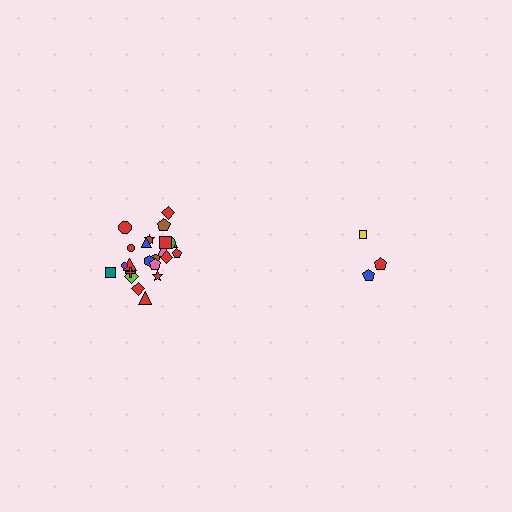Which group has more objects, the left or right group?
The left group.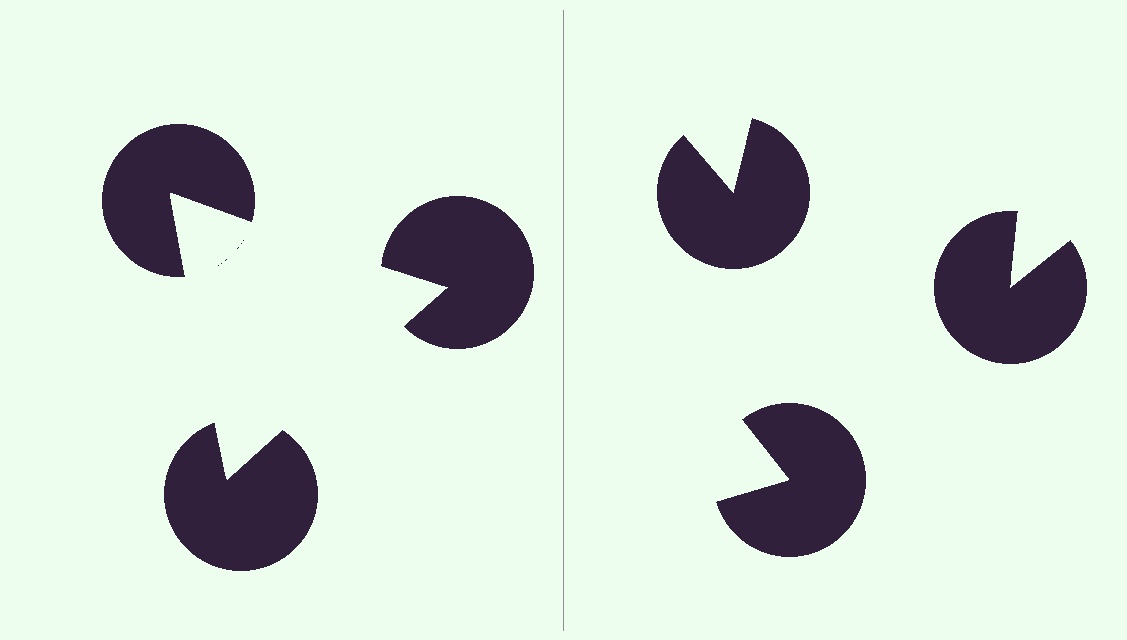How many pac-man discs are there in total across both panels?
6 — 3 on each side.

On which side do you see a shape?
An illusory triangle appears on the left side. On the right side the wedge cuts are rotated, so no coherent shape forms.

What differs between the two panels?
The pac-man discs are positioned identically on both sides; only the wedge orientations differ. On the left they align to a triangle; on the right they are misaligned.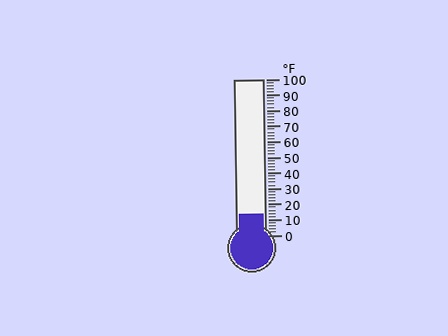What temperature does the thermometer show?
The thermometer shows approximately 14°F.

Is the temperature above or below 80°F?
The temperature is below 80°F.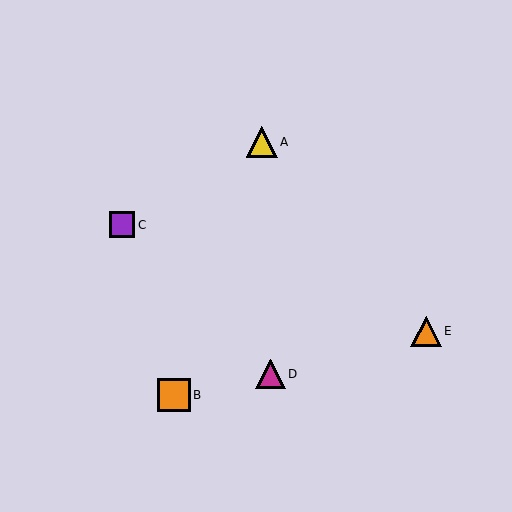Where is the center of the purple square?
The center of the purple square is at (122, 225).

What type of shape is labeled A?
Shape A is a yellow triangle.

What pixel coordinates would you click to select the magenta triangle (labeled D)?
Click at (270, 374) to select the magenta triangle D.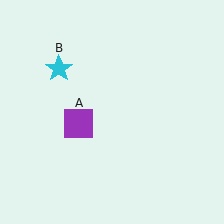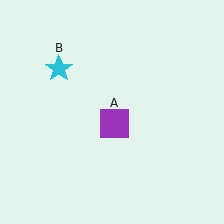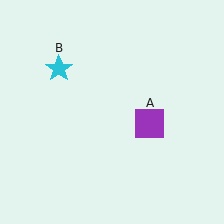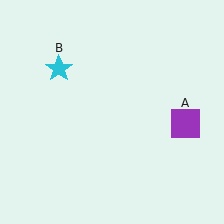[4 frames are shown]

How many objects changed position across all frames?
1 object changed position: purple square (object A).